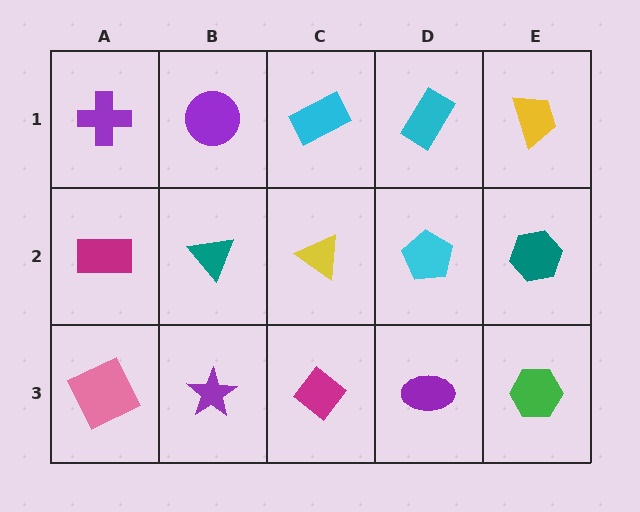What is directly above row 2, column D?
A cyan rectangle.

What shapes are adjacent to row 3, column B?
A teal triangle (row 2, column B), a pink square (row 3, column A), a magenta diamond (row 3, column C).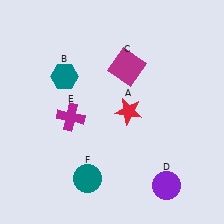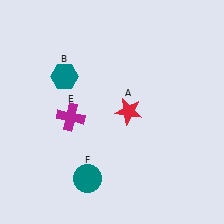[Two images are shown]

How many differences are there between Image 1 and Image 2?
There are 2 differences between the two images.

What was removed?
The purple circle (D), the magenta square (C) were removed in Image 2.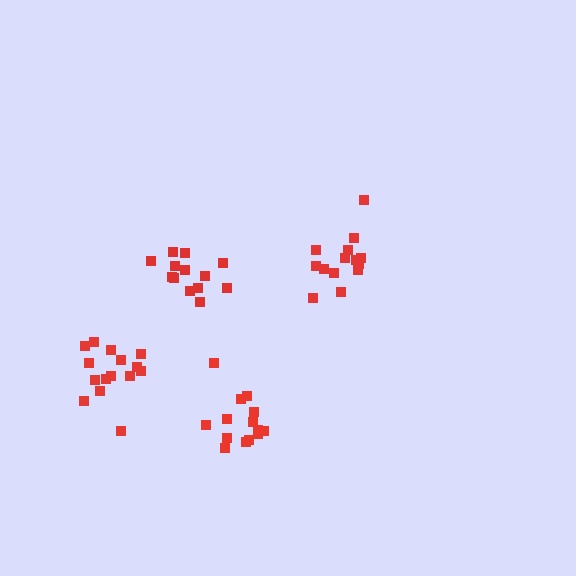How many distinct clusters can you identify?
There are 4 distinct clusters.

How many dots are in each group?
Group 1: 14 dots, Group 2: 14 dots, Group 3: 15 dots, Group 4: 13 dots (56 total).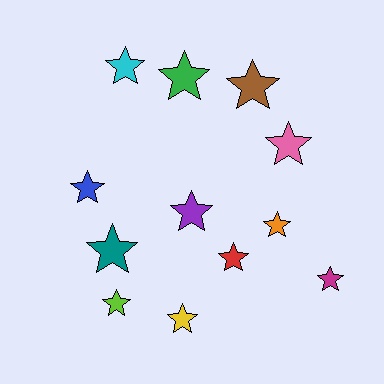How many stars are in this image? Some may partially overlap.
There are 12 stars.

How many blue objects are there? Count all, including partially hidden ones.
There is 1 blue object.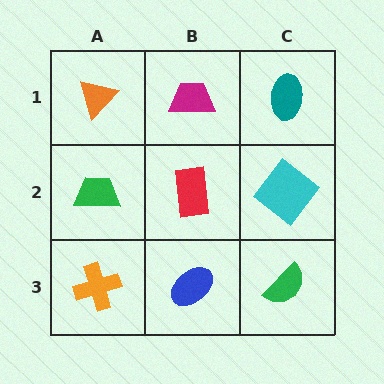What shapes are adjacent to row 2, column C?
A teal ellipse (row 1, column C), a green semicircle (row 3, column C), a red rectangle (row 2, column B).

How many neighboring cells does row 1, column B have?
3.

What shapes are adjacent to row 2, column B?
A magenta trapezoid (row 1, column B), a blue ellipse (row 3, column B), a green trapezoid (row 2, column A), a cyan diamond (row 2, column C).